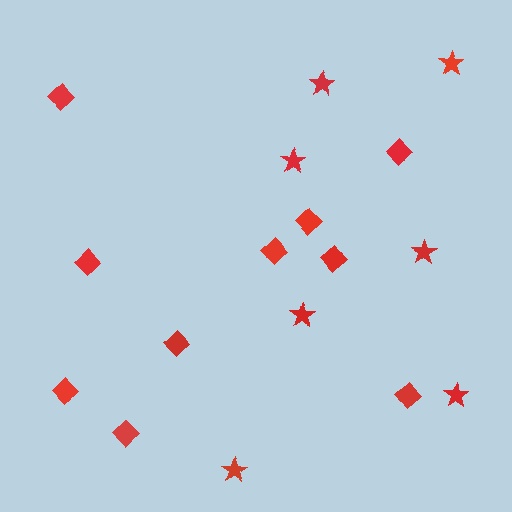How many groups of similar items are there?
There are 2 groups: one group of stars (7) and one group of diamonds (10).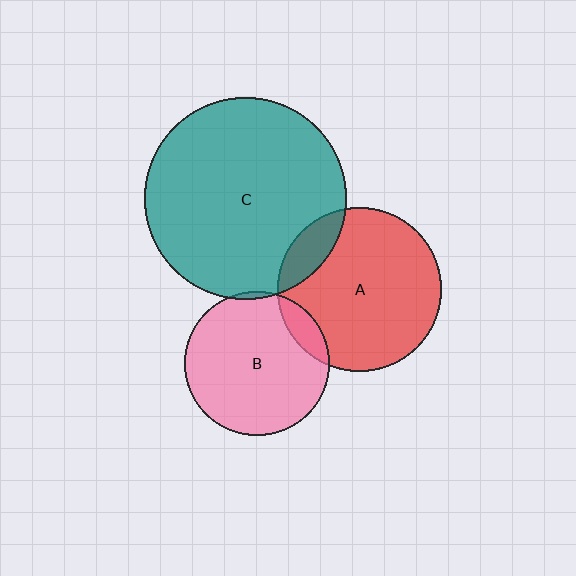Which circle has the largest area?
Circle C (teal).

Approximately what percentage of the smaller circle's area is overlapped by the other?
Approximately 15%.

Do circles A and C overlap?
Yes.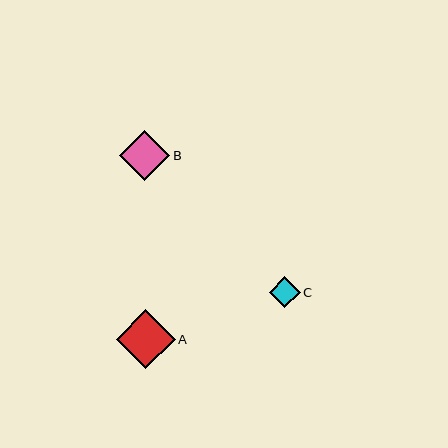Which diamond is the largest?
Diamond A is the largest with a size of approximately 58 pixels.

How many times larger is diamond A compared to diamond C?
Diamond A is approximately 1.9 times the size of diamond C.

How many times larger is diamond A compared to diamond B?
Diamond A is approximately 1.1 times the size of diamond B.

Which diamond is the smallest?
Diamond C is the smallest with a size of approximately 31 pixels.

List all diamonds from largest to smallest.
From largest to smallest: A, B, C.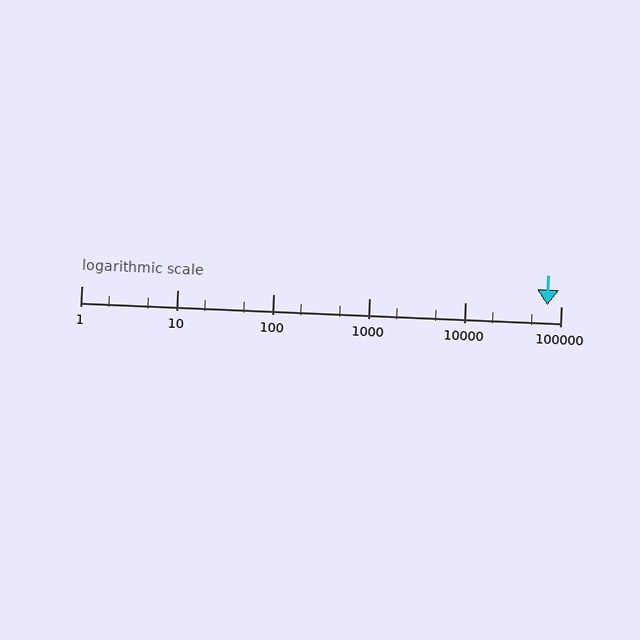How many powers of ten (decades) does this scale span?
The scale spans 5 decades, from 1 to 100000.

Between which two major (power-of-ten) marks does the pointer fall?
The pointer is between 10000 and 100000.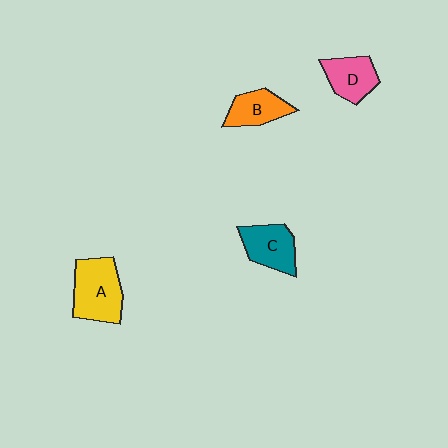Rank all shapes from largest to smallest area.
From largest to smallest: A (yellow), C (teal), D (pink), B (orange).